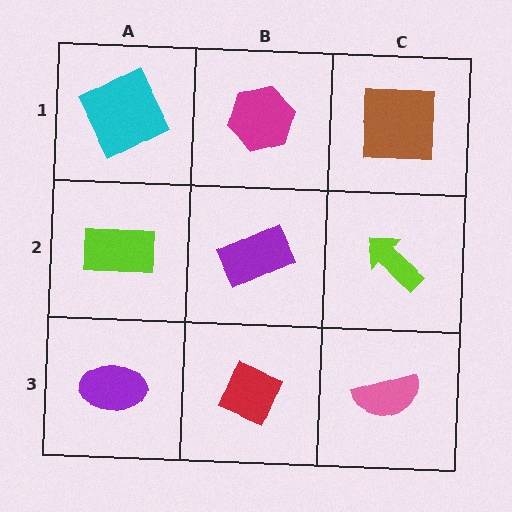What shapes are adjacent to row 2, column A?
A cyan square (row 1, column A), a purple ellipse (row 3, column A), a purple rectangle (row 2, column B).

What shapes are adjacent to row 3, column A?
A lime rectangle (row 2, column A), a red diamond (row 3, column B).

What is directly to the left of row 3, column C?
A red diamond.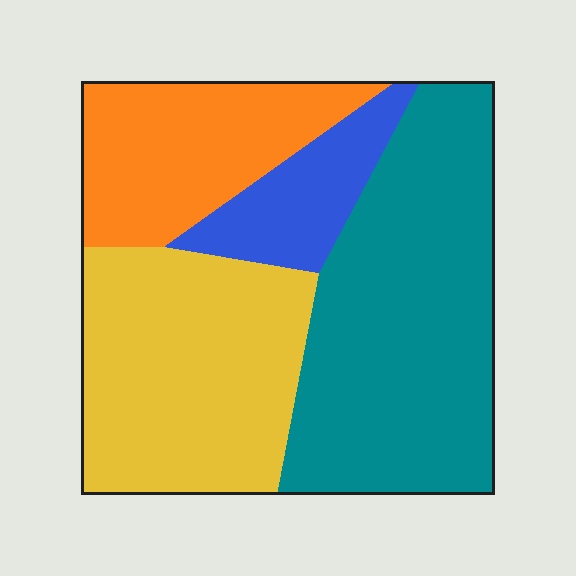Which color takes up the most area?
Teal, at roughly 40%.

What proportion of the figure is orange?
Orange covers roughly 20% of the figure.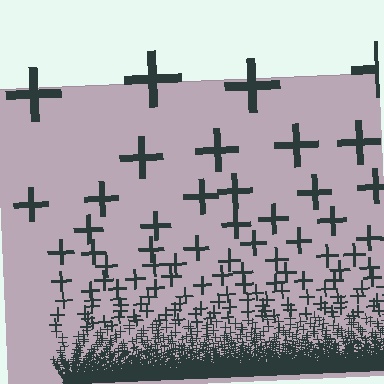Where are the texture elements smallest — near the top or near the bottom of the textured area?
Near the bottom.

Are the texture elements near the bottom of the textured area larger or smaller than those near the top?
Smaller. The gradient is inverted — elements near the bottom are smaller and denser.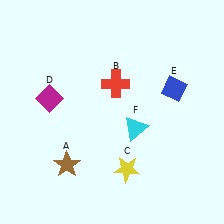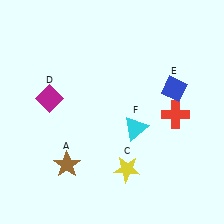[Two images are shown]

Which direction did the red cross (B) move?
The red cross (B) moved right.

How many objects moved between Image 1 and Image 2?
1 object moved between the two images.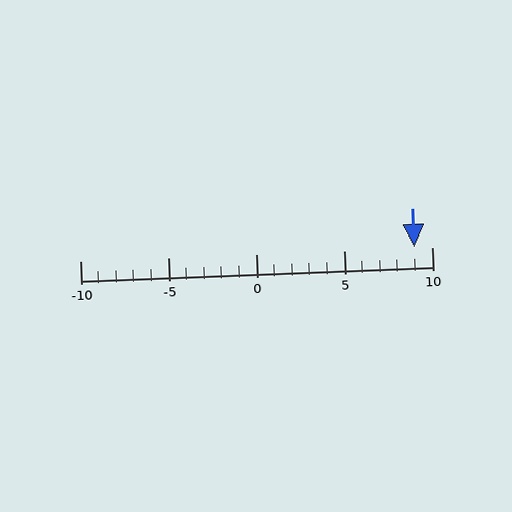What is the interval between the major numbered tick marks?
The major tick marks are spaced 5 units apart.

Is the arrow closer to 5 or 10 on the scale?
The arrow is closer to 10.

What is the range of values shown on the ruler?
The ruler shows values from -10 to 10.